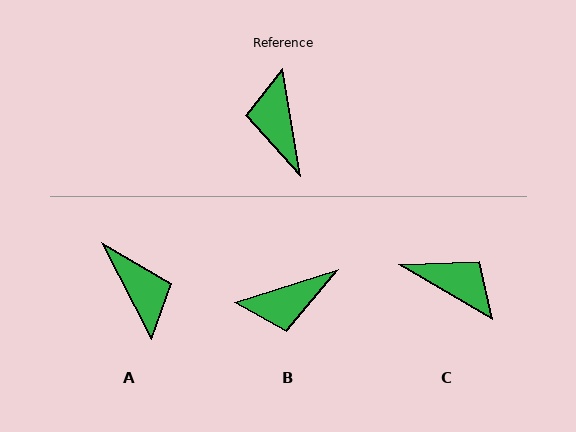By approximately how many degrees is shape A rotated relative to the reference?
Approximately 162 degrees clockwise.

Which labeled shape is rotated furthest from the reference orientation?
A, about 162 degrees away.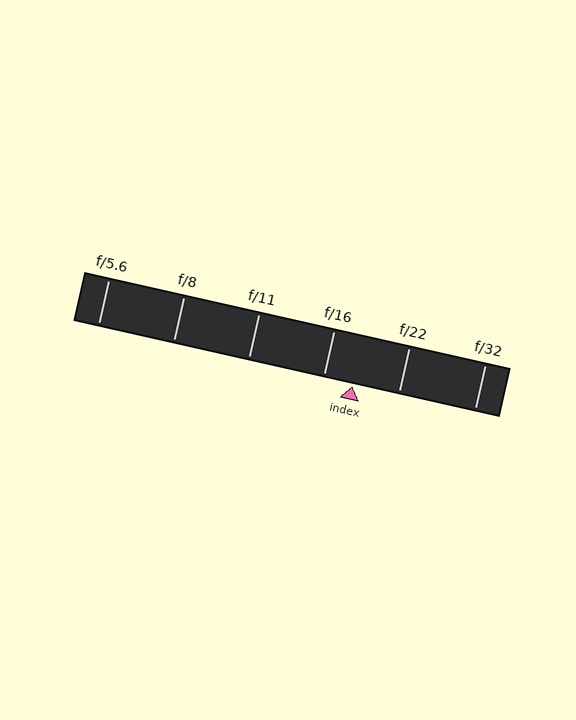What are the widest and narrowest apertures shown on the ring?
The widest aperture shown is f/5.6 and the narrowest is f/32.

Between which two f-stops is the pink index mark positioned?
The index mark is between f/16 and f/22.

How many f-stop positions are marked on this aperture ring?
There are 6 f-stop positions marked.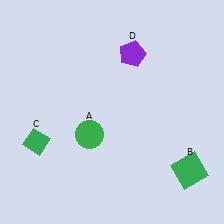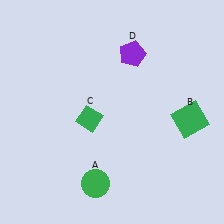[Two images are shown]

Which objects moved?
The objects that moved are: the green circle (A), the green square (B), the green diamond (C).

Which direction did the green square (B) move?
The green square (B) moved up.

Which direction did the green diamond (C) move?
The green diamond (C) moved right.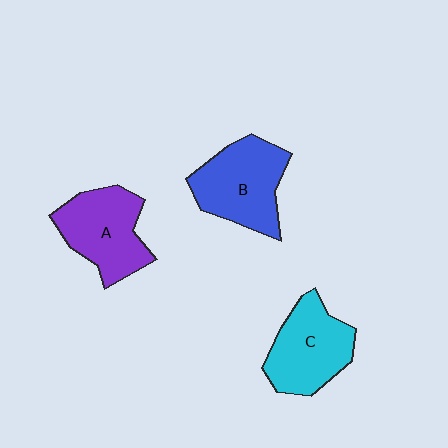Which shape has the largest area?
Shape B (blue).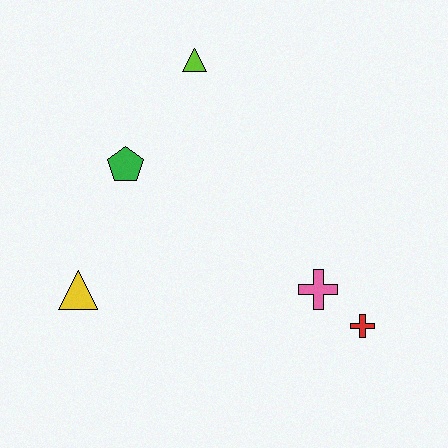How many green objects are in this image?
There is 1 green object.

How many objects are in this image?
There are 5 objects.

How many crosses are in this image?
There are 2 crosses.